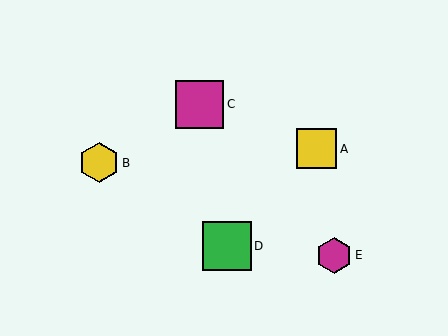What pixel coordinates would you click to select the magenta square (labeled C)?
Click at (199, 104) to select the magenta square C.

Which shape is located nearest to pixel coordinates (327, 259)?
The magenta hexagon (labeled E) at (334, 255) is nearest to that location.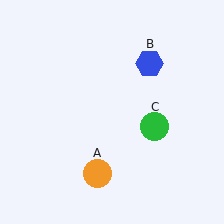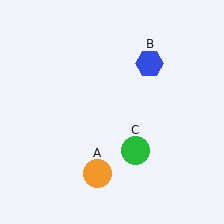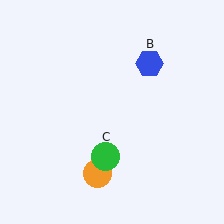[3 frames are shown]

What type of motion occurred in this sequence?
The green circle (object C) rotated clockwise around the center of the scene.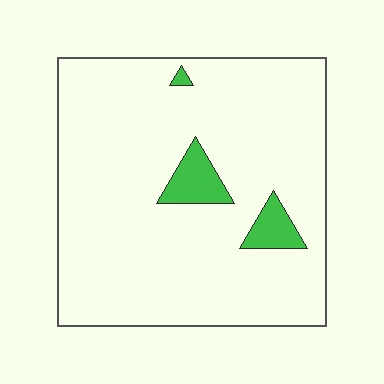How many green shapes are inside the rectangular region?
3.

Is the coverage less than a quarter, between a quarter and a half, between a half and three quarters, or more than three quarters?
Less than a quarter.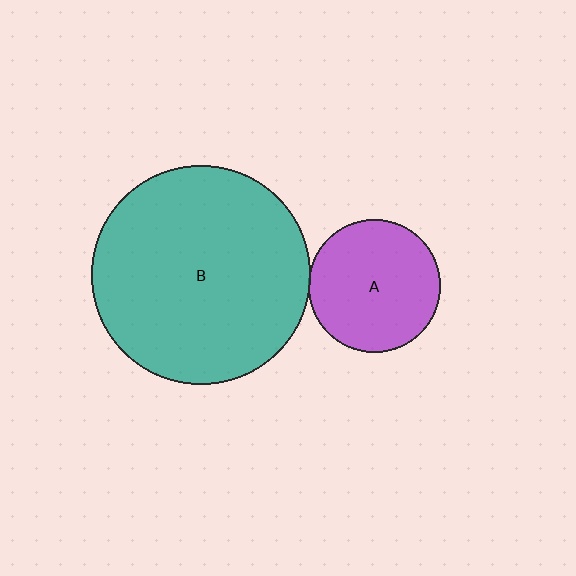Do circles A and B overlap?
Yes.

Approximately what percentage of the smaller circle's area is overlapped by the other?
Approximately 5%.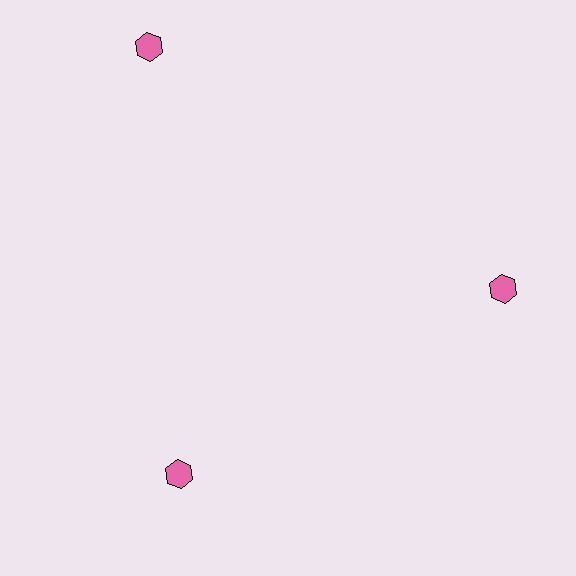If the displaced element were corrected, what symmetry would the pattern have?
It would have 3-fold rotational symmetry — the pattern would map onto itself every 120 degrees.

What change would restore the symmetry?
The symmetry would be restored by moving it inward, back onto the ring so that all 3 hexagons sit at equal angles and equal distance from the center.